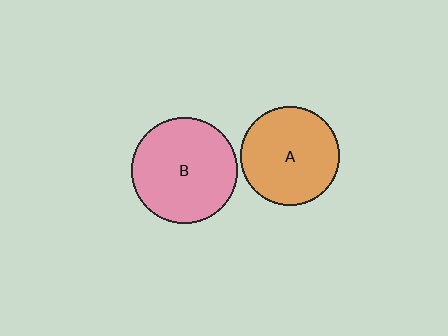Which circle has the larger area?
Circle B (pink).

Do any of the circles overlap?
No, none of the circles overlap.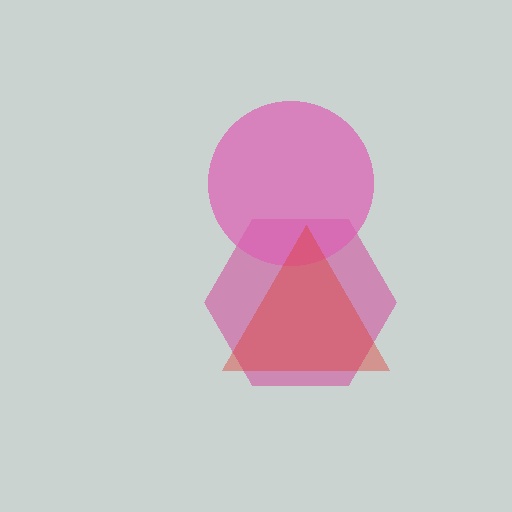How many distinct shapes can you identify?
There are 3 distinct shapes: a magenta hexagon, a pink circle, a red triangle.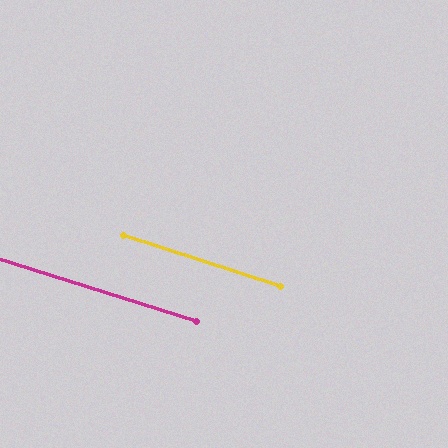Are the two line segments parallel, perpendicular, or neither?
Parallel — their directions differ by only 0.6°.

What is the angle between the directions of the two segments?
Approximately 1 degree.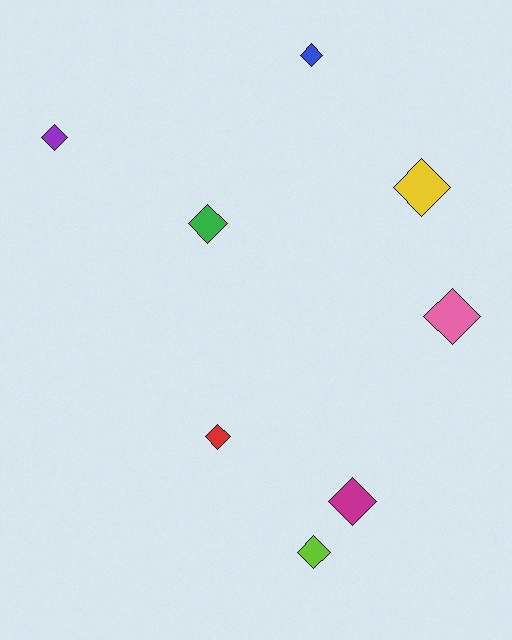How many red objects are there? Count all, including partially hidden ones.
There is 1 red object.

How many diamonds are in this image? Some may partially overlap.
There are 8 diamonds.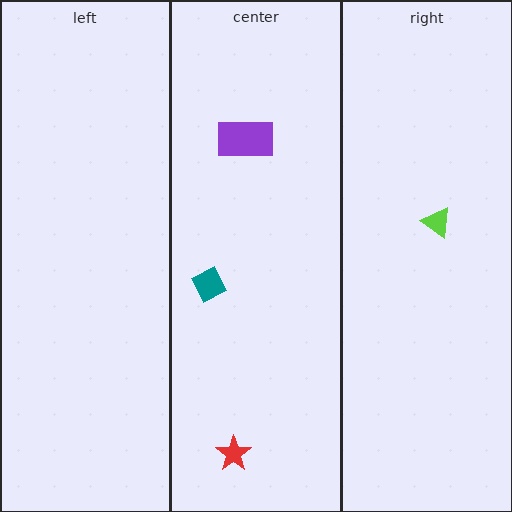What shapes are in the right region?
The lime triangle.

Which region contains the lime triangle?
The right region.